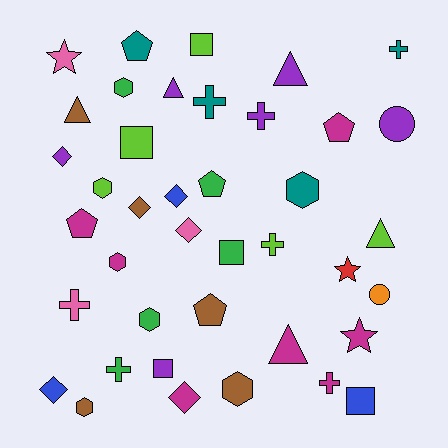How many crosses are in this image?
There are 7 crosses.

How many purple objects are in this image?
There are 6 purple objects.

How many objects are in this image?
There are 40 objects.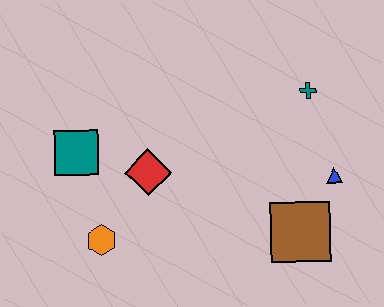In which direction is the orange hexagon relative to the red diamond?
The orange hexagon is below the red diamond.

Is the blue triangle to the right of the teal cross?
Yes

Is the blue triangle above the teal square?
No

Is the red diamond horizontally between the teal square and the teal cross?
Yes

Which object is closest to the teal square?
The red diamond is closest to the teal square.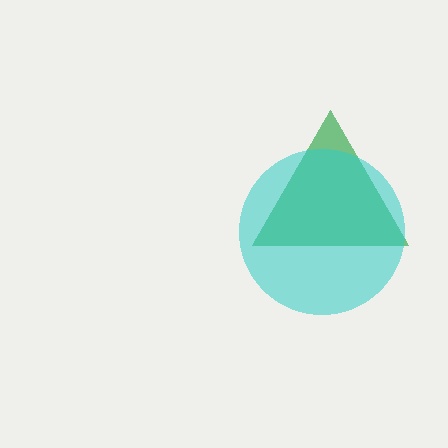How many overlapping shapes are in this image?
There are 2 overlapping shapes in the image.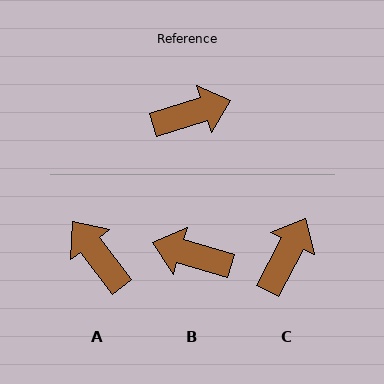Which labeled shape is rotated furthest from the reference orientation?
B, about 146 degrees away.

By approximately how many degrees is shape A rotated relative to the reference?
Approximately 110 degrees counter-clockwise.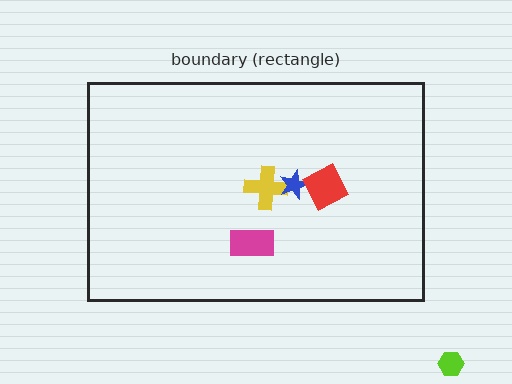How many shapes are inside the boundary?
4 inside, 1 outside.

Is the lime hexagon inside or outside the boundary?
Outside.